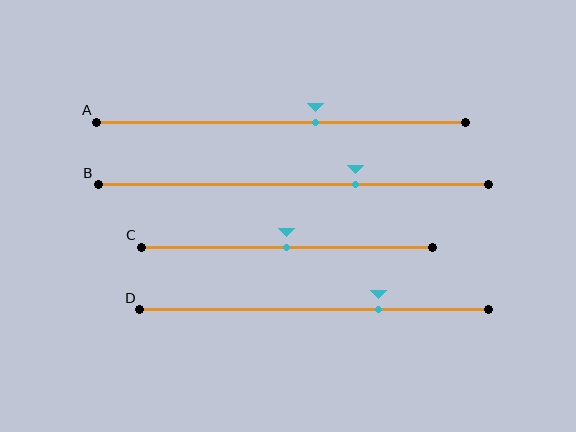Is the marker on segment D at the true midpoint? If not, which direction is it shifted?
No, the marker on segment D is shifted to the right by about 18% of the segment length.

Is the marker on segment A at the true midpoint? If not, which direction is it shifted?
No, the marker on segment A is shifted to the right by about 10% of the segment length.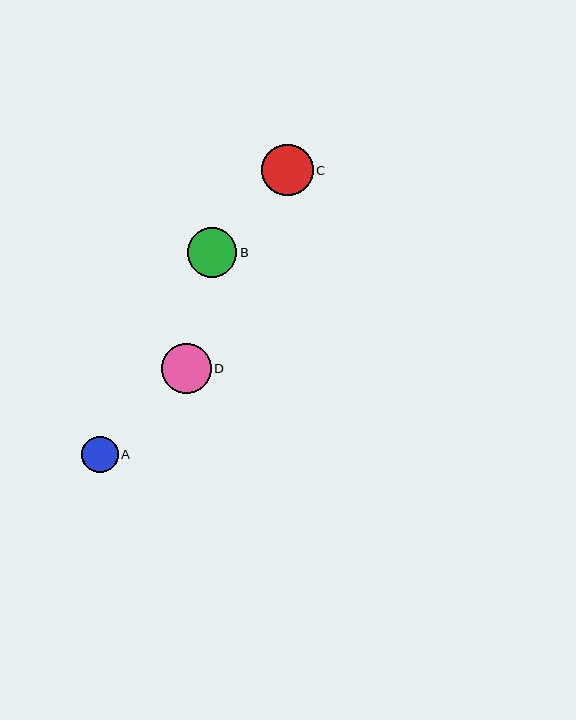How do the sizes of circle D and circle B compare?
Circle D and circle B are approximately the same size.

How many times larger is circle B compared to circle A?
Circle B is approximately 1.4 times the size of circle A.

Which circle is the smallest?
Circle A is the smallest with a size of approximately 36 pixels.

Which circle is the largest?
Circle C is the largest with a size of approximately 52 pixels.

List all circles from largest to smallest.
From largest to smallest: C, D, B, A.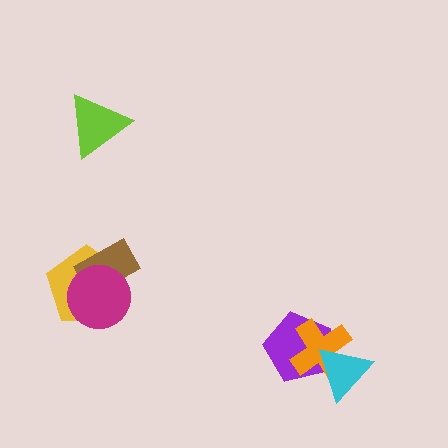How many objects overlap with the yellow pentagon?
2 objects overlap with the yellow pentagon.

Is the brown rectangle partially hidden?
Yes, it is partially covered by another shape.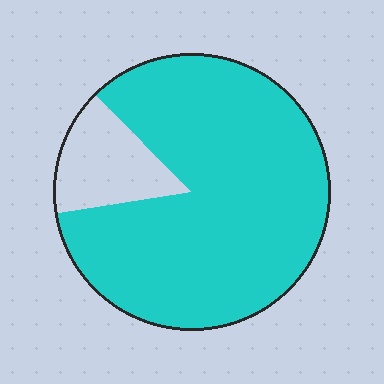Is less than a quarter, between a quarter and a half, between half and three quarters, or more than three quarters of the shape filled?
More than three quarters.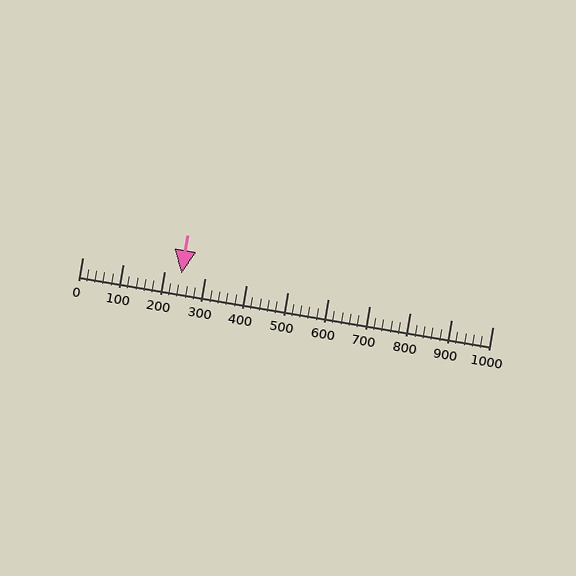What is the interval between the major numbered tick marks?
The major tick marks are spaced 100 units apart.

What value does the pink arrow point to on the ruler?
The pink arrow points to approximately 241.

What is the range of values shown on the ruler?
The ruler shows values from 0 to 1000.